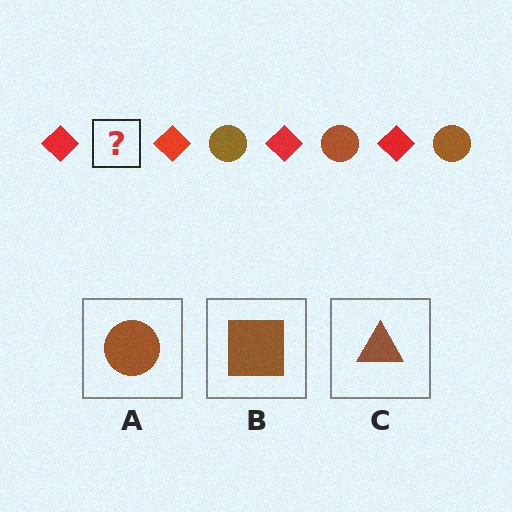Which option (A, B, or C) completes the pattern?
A.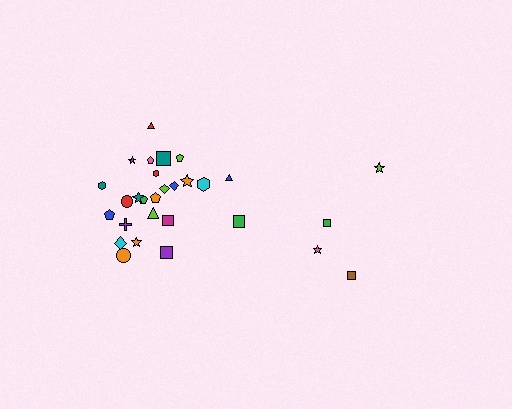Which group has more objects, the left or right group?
The left group.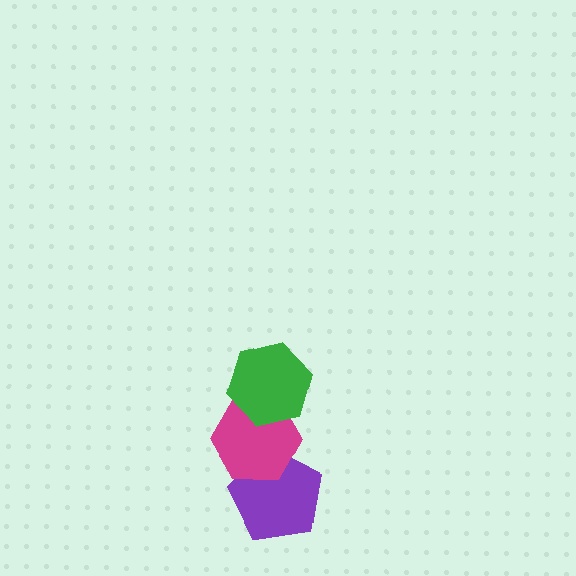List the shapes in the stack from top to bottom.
From top to bottom: the green hexagon, the magenta hexagon, the purple pentagon.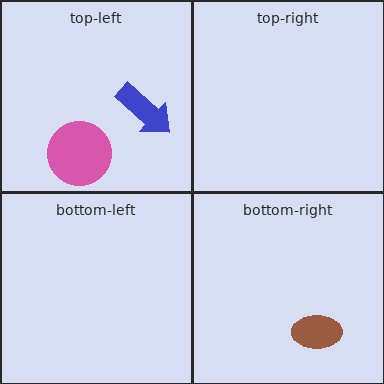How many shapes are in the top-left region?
2.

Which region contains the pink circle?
The top-left region.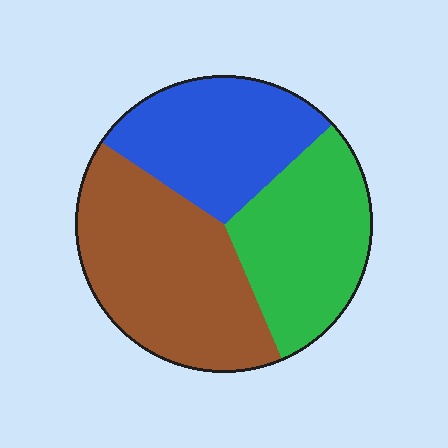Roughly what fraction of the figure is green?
Green covers roughly 30% of the figure.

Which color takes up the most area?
Brown, at roughly 40%.